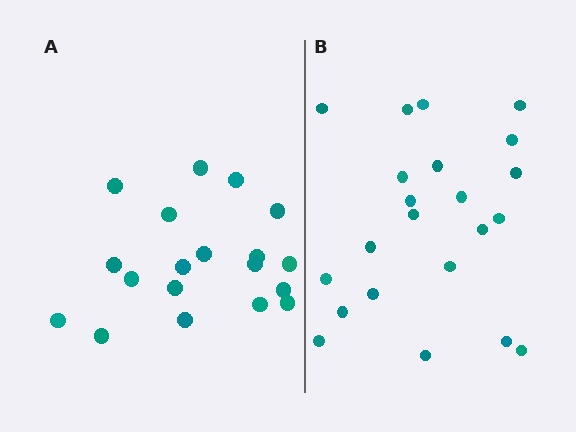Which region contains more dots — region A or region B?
Region B (the right region) has more dots.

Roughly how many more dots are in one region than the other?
Region B has just a few more — roughly 2 or 3 more dots than region A.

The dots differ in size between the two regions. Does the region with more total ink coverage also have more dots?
No. Region A has more total ink coverage because its dots are larger, but region B actually contains more individual dots. Total area can be misleading — the number of items is what matters here.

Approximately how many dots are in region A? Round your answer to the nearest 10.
About 20 dots. (The exact count is 19, which rounds to 20.)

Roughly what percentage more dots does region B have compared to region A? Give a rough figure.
About 15% more.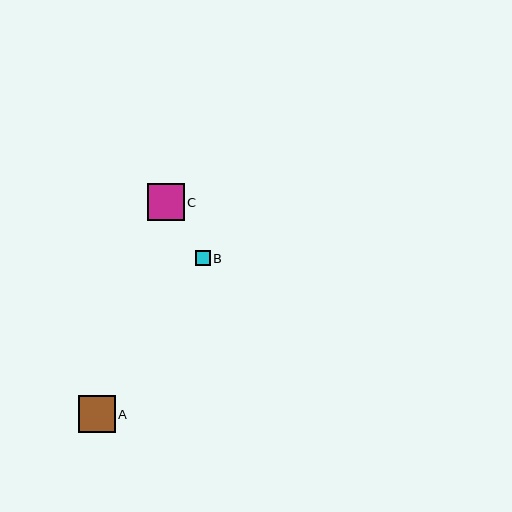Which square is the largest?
Square C is the largest with a size of approximately 37 pixels.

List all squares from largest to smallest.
From largest to smallest: C, A, B.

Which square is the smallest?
Square B is the smallest with a size of approximately 15 pixels.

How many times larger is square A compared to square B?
Square A is approximately 2.4 times the size of square B.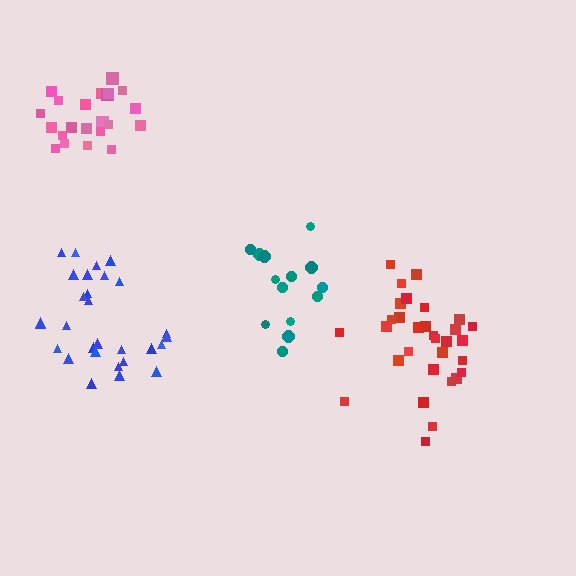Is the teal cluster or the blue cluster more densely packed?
Blue.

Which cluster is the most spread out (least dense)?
Teal.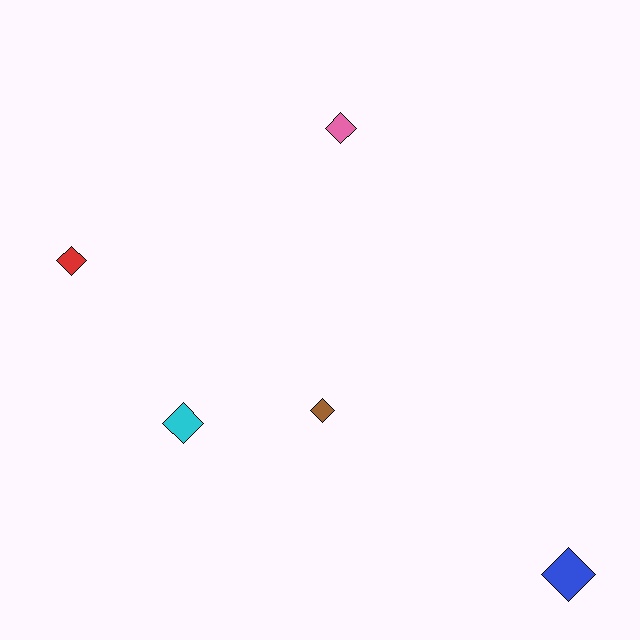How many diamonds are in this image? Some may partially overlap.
There are 5 diamonds.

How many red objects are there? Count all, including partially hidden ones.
There is 1 red object.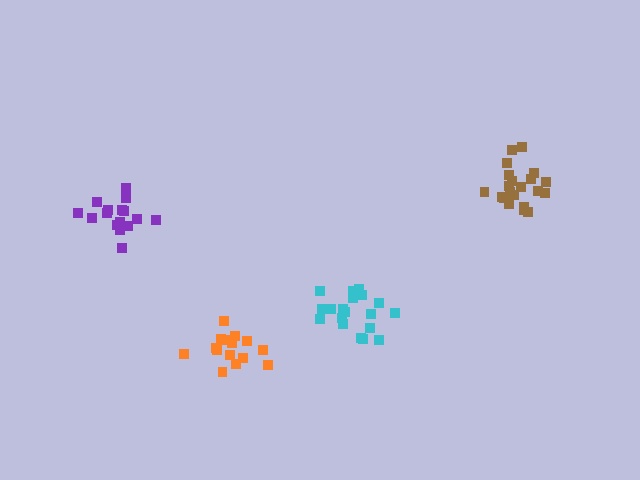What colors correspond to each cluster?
The clusters are colored: orange, brown, cyan, purple.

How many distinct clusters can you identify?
There are 4 distinct clusters.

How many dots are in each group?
Group 1: 15 dots, Group 2: 21 dots, Group 3: 19 dots, Group 4: 16 dots (71 total).